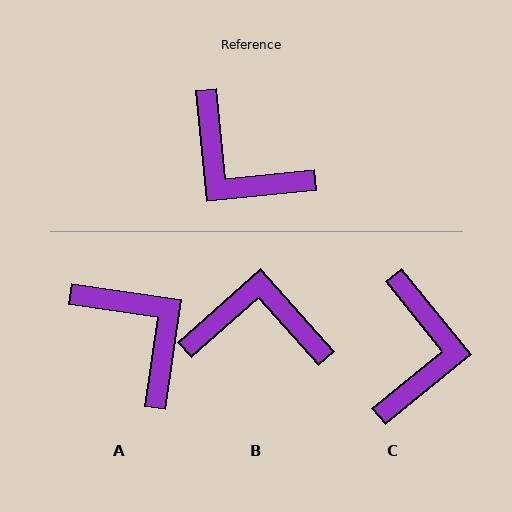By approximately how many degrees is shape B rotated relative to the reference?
Approximately 144 degrees clockwise.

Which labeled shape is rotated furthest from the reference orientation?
A, about 166 degrees away.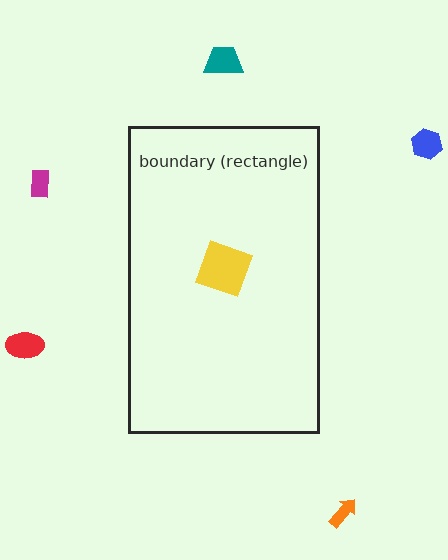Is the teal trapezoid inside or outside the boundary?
Outside.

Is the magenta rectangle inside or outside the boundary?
Outside.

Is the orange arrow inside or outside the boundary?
Outside.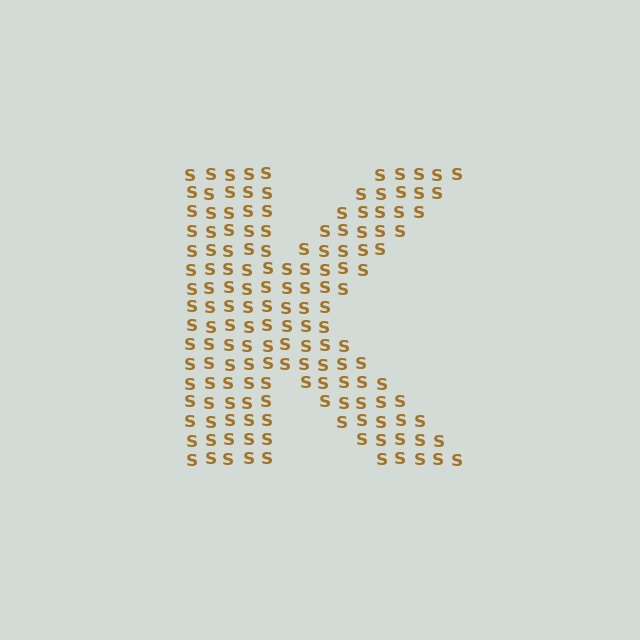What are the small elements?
The small elements are letter S's.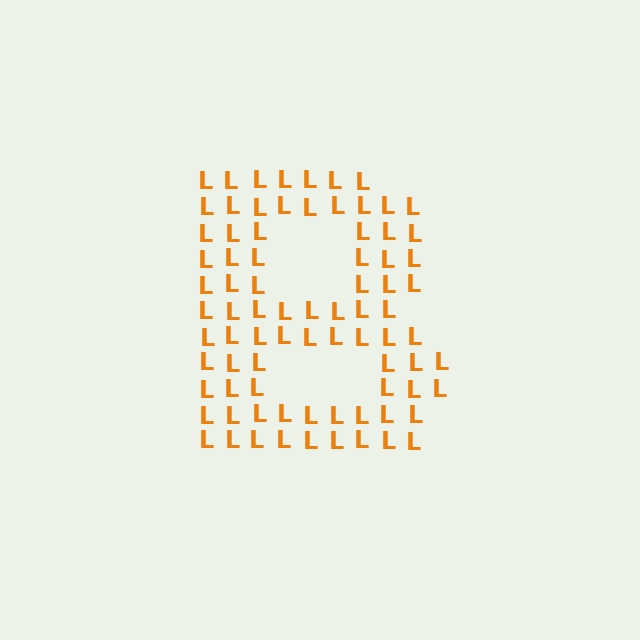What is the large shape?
The large shape is the letter B.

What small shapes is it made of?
It is made of small letter L's.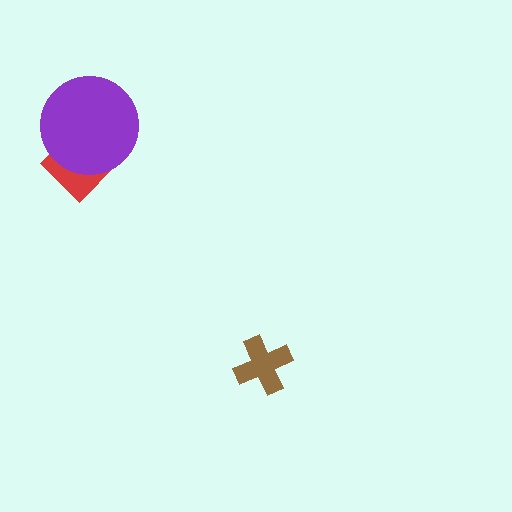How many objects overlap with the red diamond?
1 object overlaps with the red diamond.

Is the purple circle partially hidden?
No, no other shape covers it.